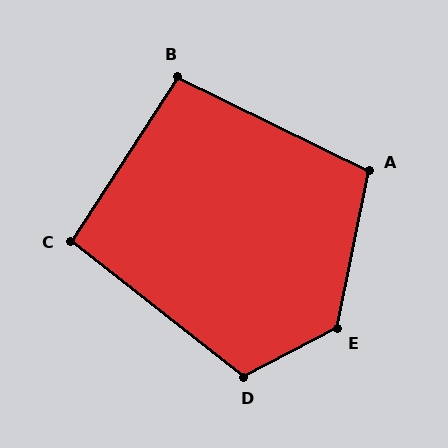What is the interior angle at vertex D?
Approximately 114 degrees (obtuse).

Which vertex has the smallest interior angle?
C, at approximately 95 degrees.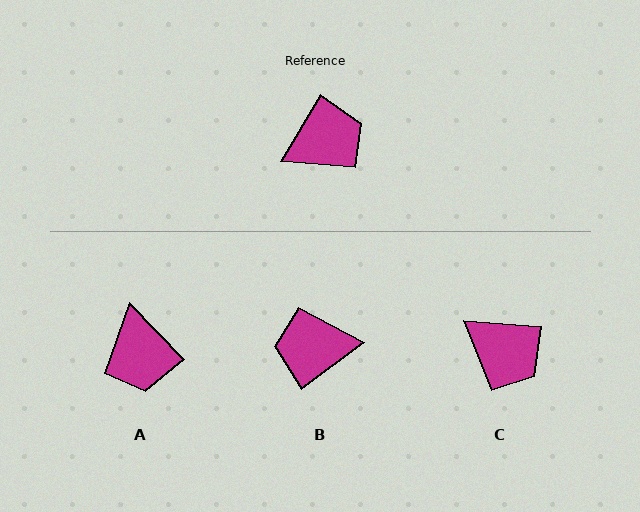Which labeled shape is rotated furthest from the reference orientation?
B, about 157 degrees away.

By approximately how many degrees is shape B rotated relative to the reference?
Approximately 157 degrees counter-clockwise.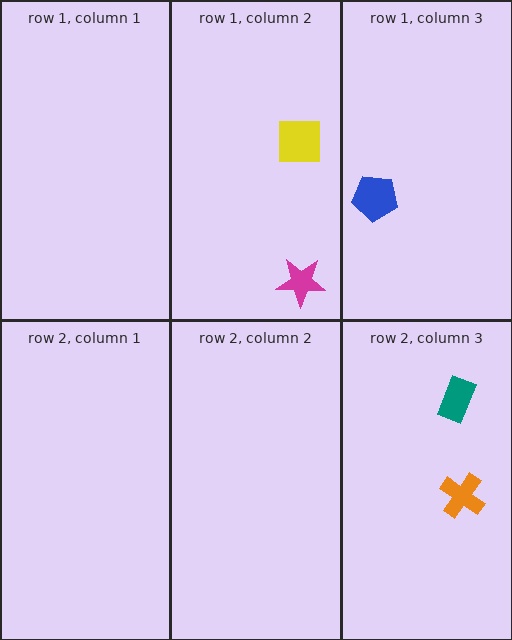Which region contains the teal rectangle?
The row 2, column 3 region.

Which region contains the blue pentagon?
The row 1, column 3 region.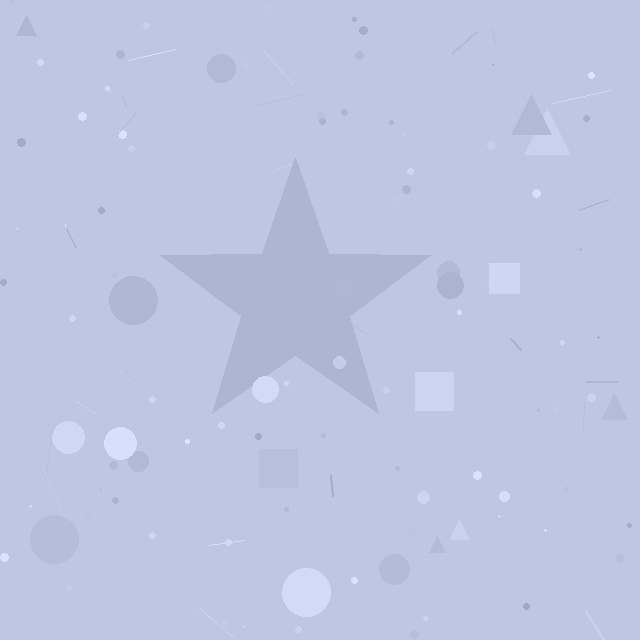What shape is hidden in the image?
A star is hidden in the image.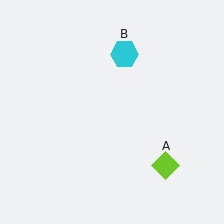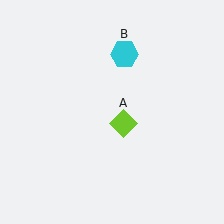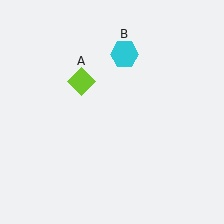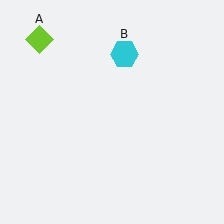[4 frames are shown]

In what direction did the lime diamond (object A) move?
The lime diamond (object A) moved up and to the left.